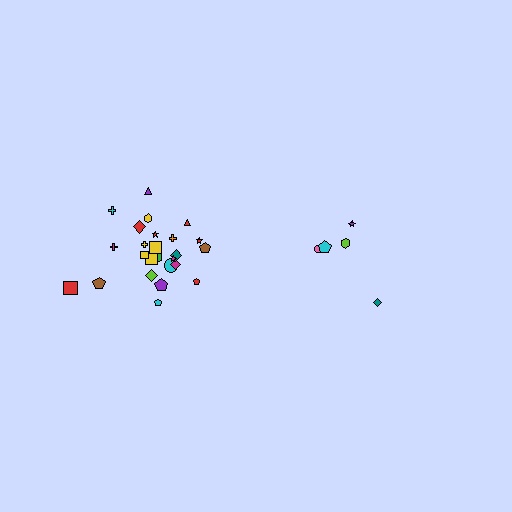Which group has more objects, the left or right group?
The left group.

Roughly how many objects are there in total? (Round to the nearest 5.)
Roughly 30 objects in total.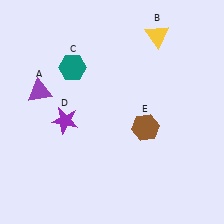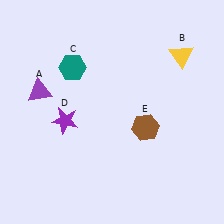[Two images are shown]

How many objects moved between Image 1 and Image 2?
1 object moved between the two images.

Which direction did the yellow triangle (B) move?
The yellow triangle (B) moved right.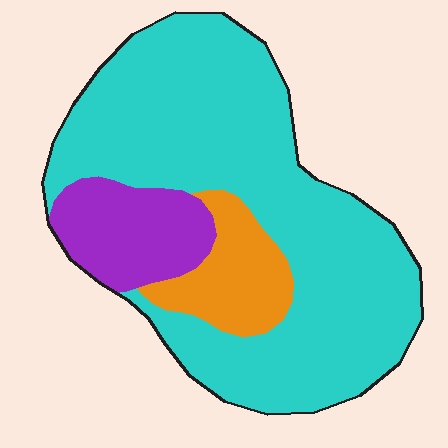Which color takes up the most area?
Cyan, at roughly 75%.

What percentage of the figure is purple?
Purple covers about 15% of the figure.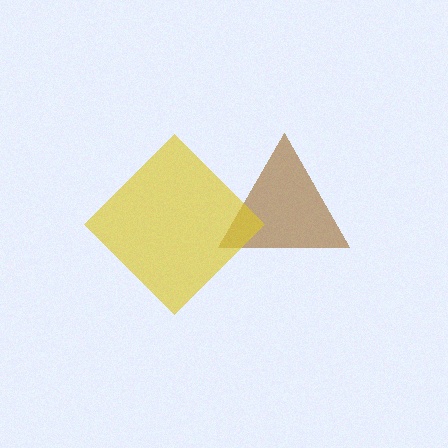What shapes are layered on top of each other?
The layered shapes are: a brown triangle, a yellow diamond.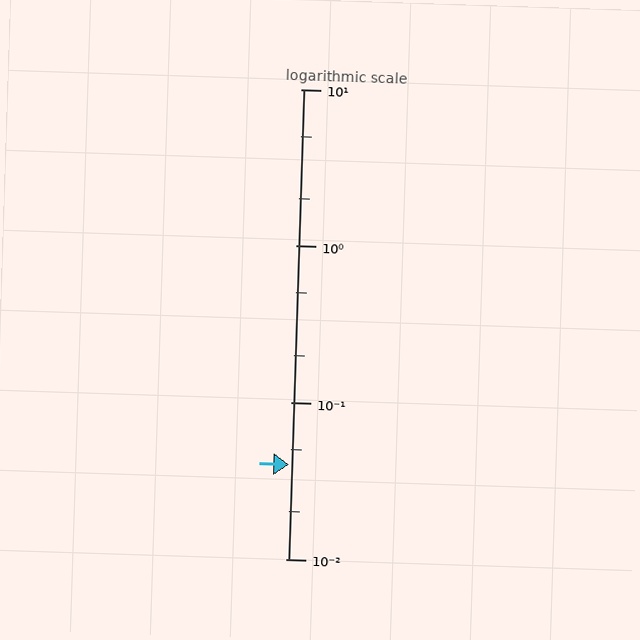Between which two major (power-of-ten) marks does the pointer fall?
The pointer is between 0.01 and 0.1.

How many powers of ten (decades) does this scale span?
The scale spans 3 decades, from 0.01 to 10.